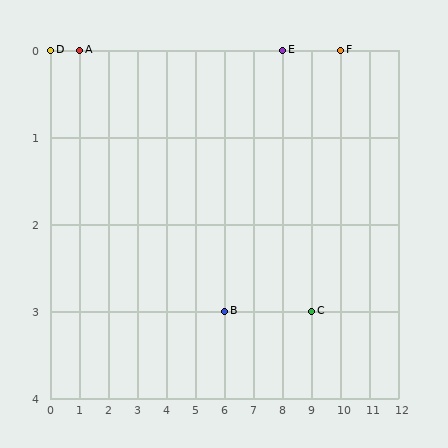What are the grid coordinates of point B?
Point B is at grid coordinates (6, 3).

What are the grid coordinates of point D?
Point D is at grid coordinates (0, 0).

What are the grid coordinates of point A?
Point A is at grid coordinates (1, 0).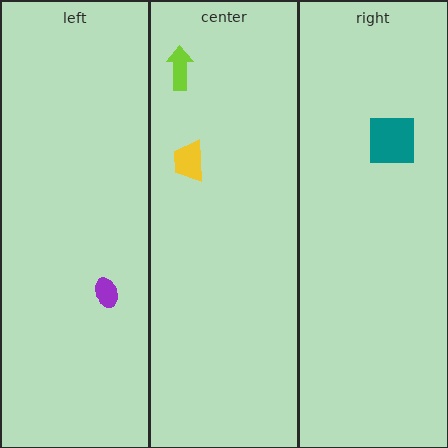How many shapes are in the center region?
2.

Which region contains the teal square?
The right region.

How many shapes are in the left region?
1.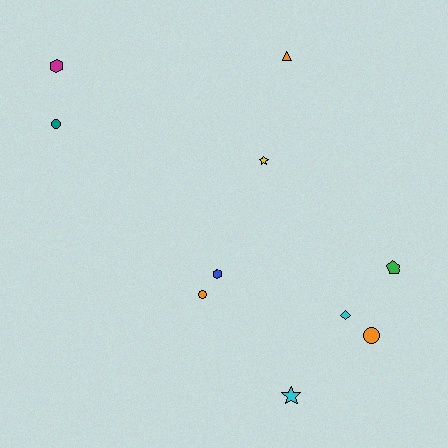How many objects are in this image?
There are 10 objects.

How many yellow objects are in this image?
There is 1 yellow object.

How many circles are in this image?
There are 3 circles.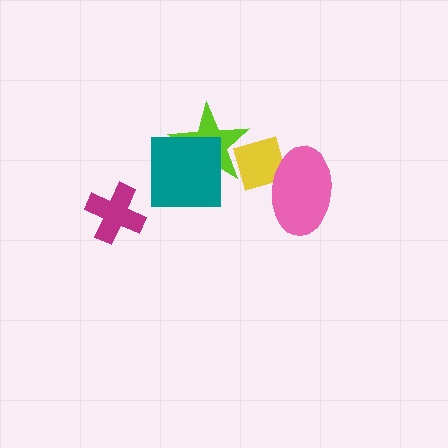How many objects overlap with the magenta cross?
0 objects overlap with the magenta cross.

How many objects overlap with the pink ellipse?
1 object overlaps with the pink ellipse.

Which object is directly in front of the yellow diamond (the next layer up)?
The lime star is directly in front of the yellow diamond.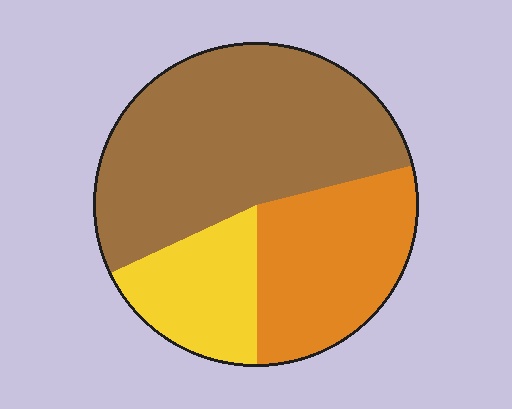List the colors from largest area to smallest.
From largest to smallest: brown, orange, yellow.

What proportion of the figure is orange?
Orange takes up about one quarter (1/4) of the figure.